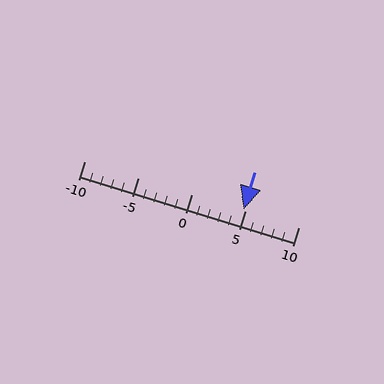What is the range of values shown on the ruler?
The ruler shows values from -10 to 10.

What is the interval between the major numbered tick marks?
The major tick marks are spaced 5 units apart.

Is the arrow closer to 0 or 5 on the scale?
The arrow is closer to 5.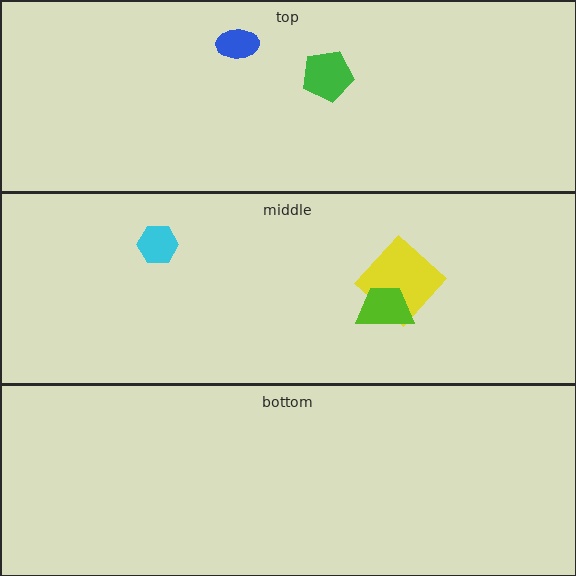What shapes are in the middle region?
The cyan hexagon, the yellow diamond, the lime trapezoid.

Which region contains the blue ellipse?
The top region.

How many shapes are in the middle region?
3.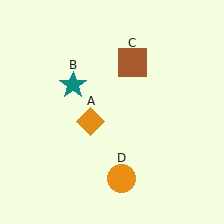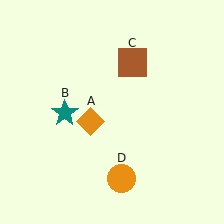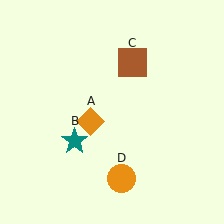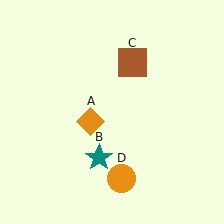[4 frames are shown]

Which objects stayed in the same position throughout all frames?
Orange diamond (object A) and brown square (object C) and orange circle (object D) remained stationary.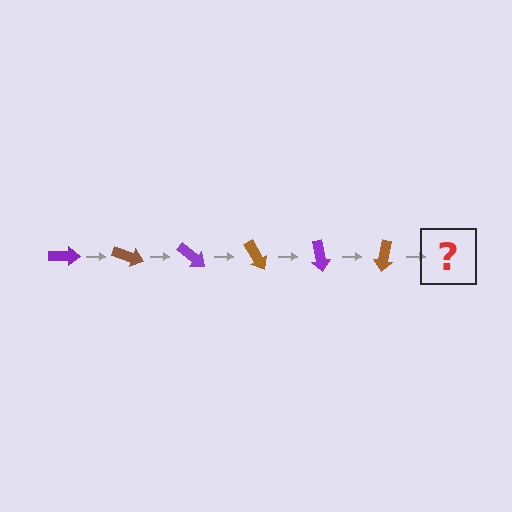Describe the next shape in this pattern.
It should be a purple arrow, rotated 120 degrees from the start.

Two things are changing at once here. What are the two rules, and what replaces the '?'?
The two rules are that it rotates 20 degrees each step and the color cycles through purple and brown. The '?' should be a purple arrow, rotated 120 degrees from the start.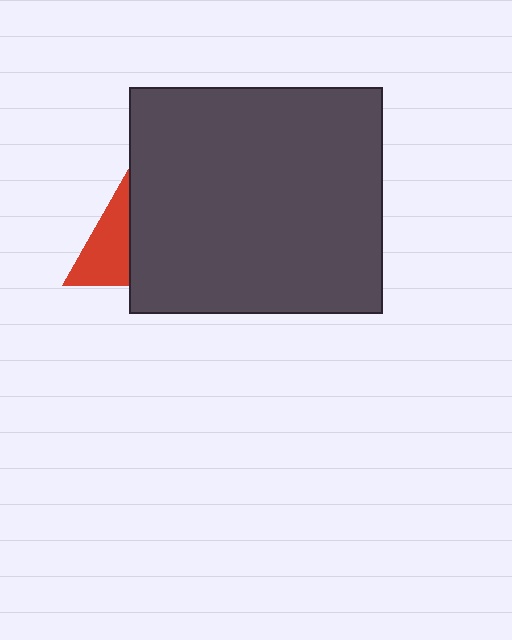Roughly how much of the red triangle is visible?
About half of it is visible (roughly 51%).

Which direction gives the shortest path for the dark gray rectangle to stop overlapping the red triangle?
Moving right gives the shortest separation.